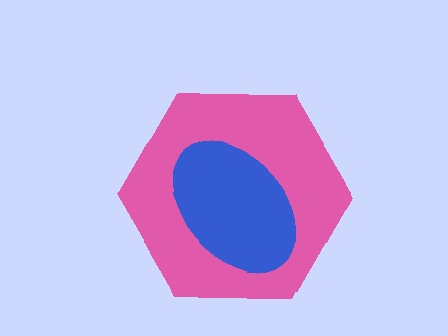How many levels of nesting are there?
2.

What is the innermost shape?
The blue ellipse.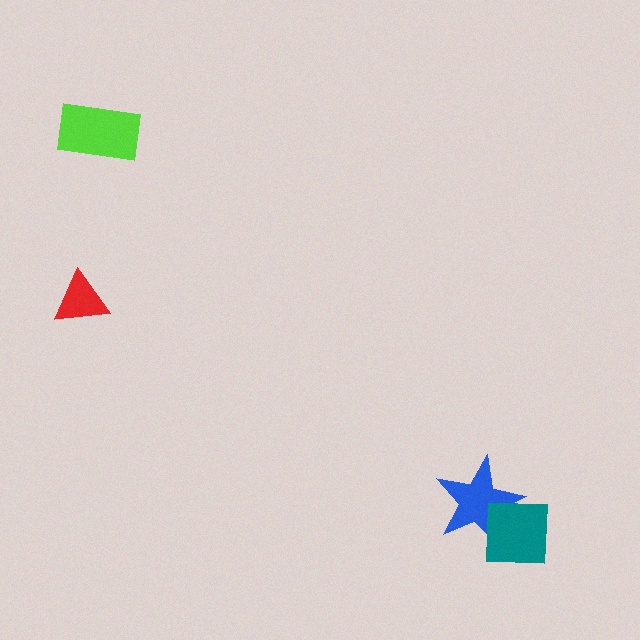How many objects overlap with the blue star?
1 object overlaps with the blue star.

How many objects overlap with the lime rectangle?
0 objects overlap with the lime rectangle.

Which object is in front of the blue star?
The teal square is in front of the blue star.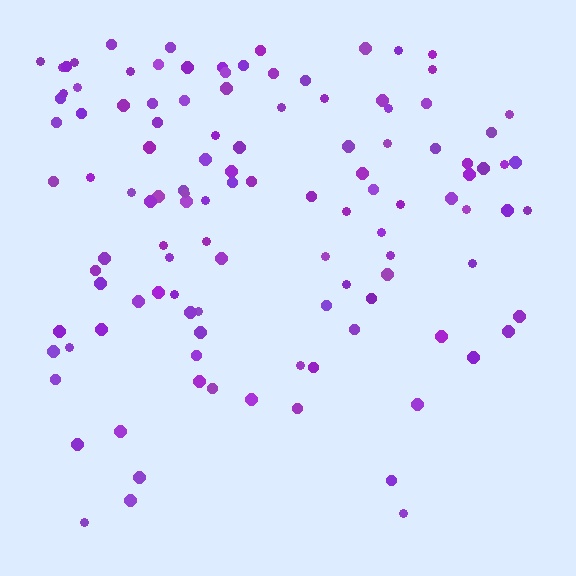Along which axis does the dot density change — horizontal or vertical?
Vertical.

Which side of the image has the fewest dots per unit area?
The bottom.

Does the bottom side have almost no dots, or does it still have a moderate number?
Still a moderate number, just noticeably fewer than the top.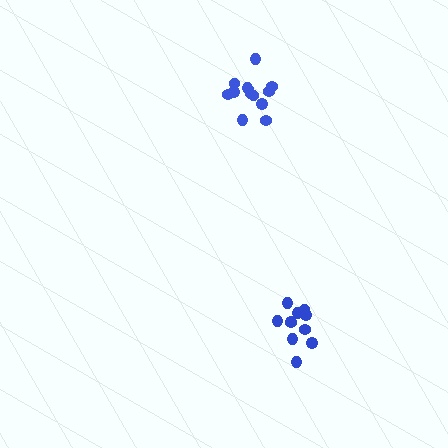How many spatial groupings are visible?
There are 2 spatial groupings.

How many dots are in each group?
Group 1: 13 dots, Group 2: 11 dots (24 total).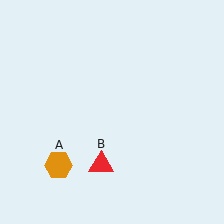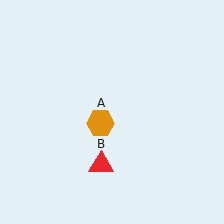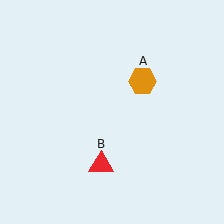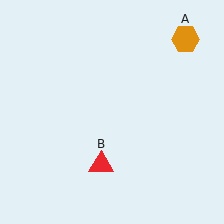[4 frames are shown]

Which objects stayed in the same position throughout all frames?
Red triangle (object B) remained stationary.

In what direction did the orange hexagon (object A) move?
The orange hexagon (object A) moved up and to the right.